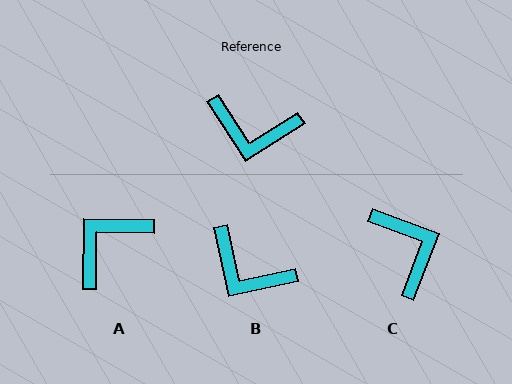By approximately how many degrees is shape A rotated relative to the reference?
Approximately 123 degrees clockwise.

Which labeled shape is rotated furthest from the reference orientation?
C, about 127 degrees away.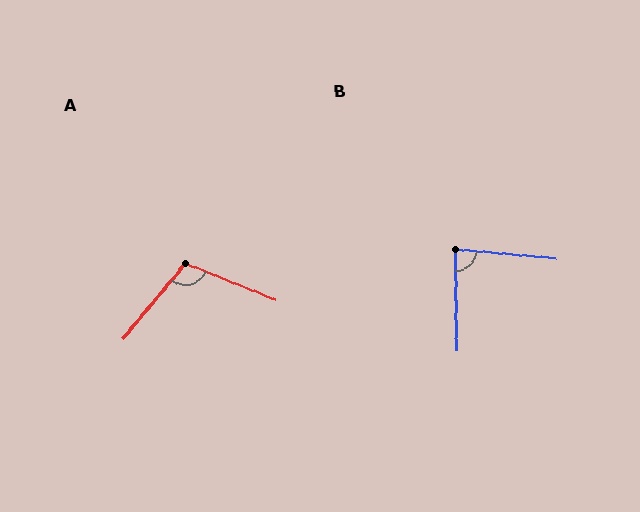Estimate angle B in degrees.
Approximately 84 degrees.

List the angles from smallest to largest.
B (84°), A (108°).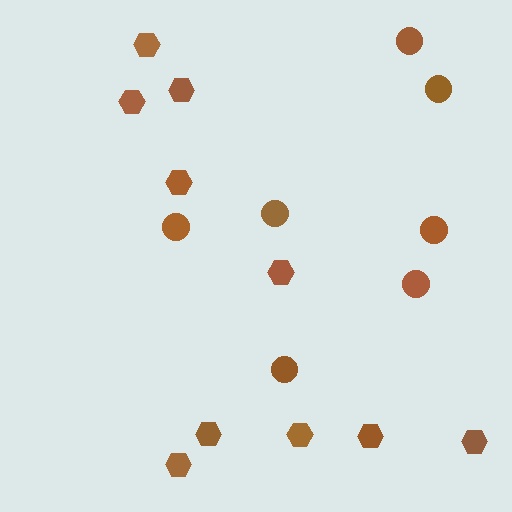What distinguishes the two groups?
There are 2 groups: one group of circles (7) and one group of hexagons (10).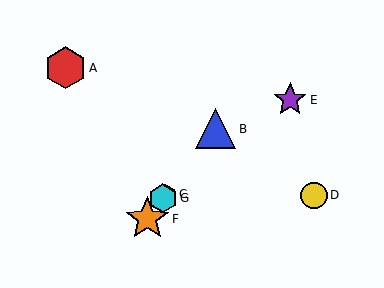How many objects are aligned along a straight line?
4 objects (B, C, F, G) are aligned along a straight line.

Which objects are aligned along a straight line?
Objects B, C, F, G are aligned along a straight line.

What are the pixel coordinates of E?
Object E is at (290, 100).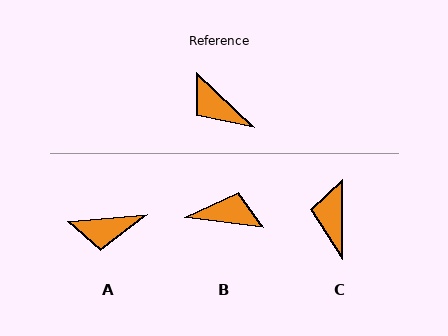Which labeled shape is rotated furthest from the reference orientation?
B, about 143 degrees away.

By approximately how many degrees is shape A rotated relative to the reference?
Approximately 49 degrees counter-clockwise.